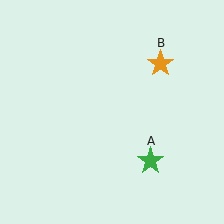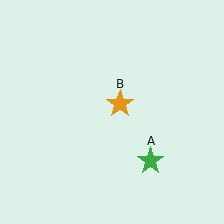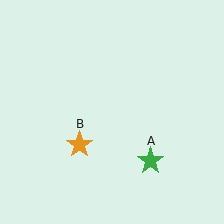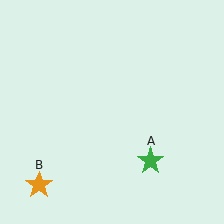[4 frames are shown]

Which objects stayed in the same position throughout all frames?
Green star (object A) remained stationary.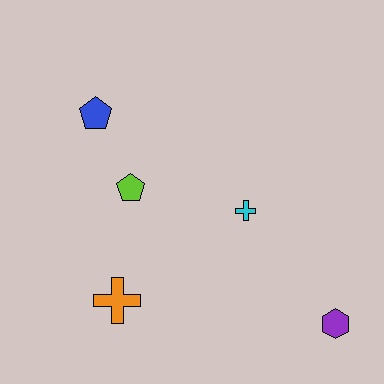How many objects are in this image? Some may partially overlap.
There are 5 objects.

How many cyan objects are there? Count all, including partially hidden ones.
There is 1 cyan object.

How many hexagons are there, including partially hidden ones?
There is 1 hexagon.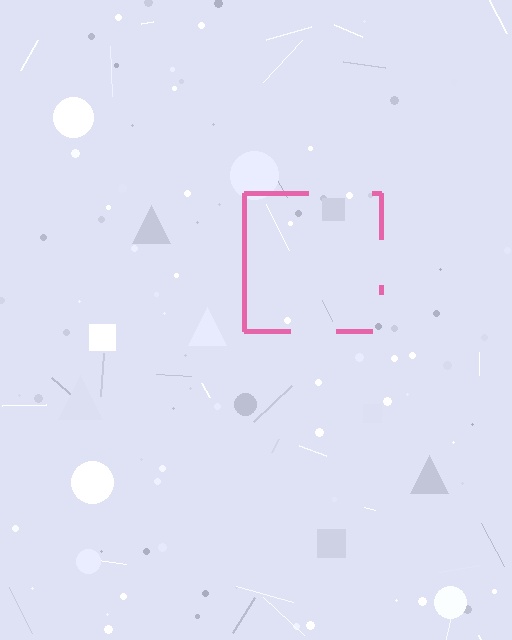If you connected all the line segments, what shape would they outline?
They would outline a square.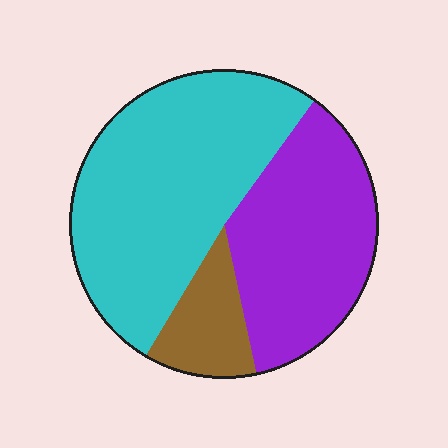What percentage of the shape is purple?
Purple takes up about three eighths (3/8) of the shape.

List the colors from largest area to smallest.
From largest to smallest: cyan, purple, brown.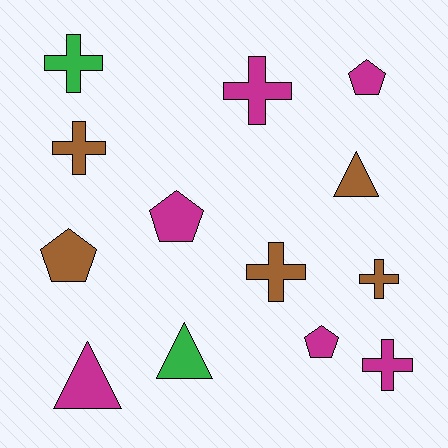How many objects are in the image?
There are 13 objects.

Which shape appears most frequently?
Cross, with 6 objects.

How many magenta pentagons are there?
There are 3 magenta pentagons.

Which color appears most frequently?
Magenta, with 6 objects.